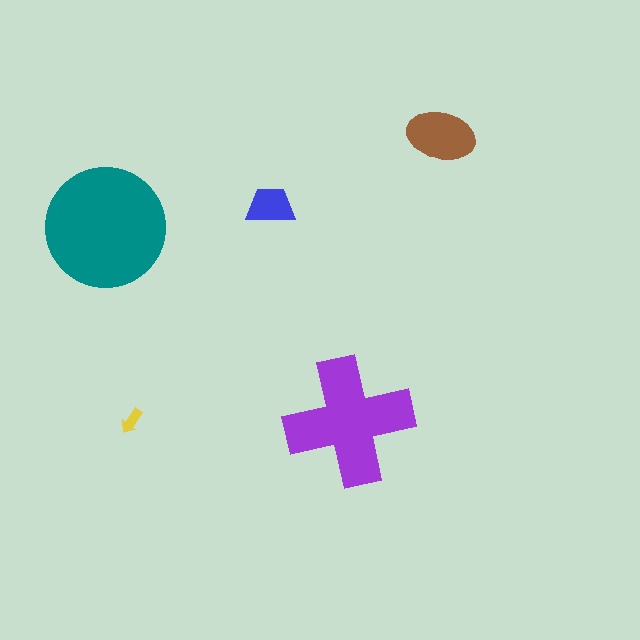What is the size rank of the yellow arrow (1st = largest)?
5th.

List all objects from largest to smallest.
The teal circle, the purple cross, the brown ellipse, the blue trapezoid, the yellow arrow.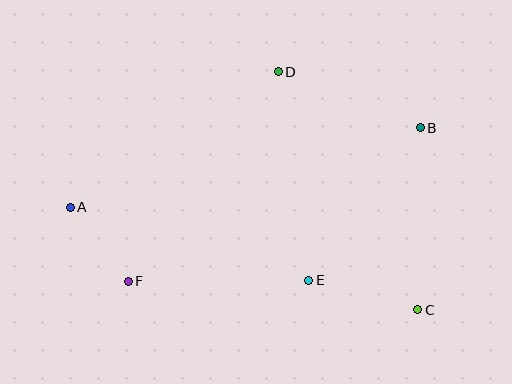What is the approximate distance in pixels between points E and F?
The distance between E and F is approximately 180 pixels.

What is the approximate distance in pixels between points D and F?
The distance between D and F is approximately 258 pixels.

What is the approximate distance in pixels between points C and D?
The distance between C and D is approximately 276 pixels.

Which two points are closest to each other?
Points A and F are closest to each other.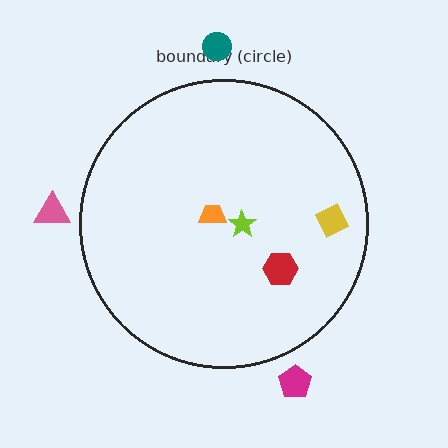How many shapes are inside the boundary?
4 inside, 3 outside.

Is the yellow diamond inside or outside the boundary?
Inside.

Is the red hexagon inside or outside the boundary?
Inside.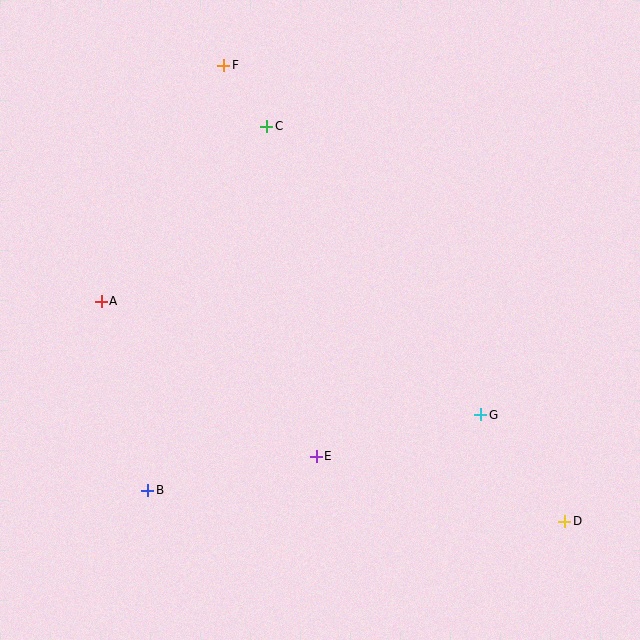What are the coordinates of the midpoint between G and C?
The midpoint between G and C is at (374, 271).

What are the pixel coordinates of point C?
Point C is at (267, 126).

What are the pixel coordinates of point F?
Point F is at (224, 65).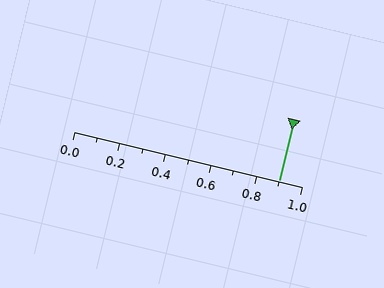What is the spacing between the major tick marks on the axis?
The major ticks are spaced 0.2 apart.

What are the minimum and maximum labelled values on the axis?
The axis runs from 0.0 to 1.0.